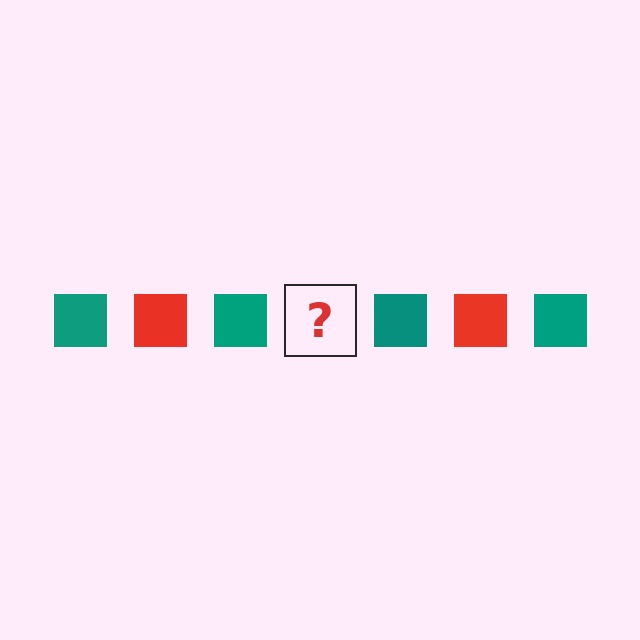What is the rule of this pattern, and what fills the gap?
The rule is that the pattern cycles through teal, red squares. The gap should be filled with a red square.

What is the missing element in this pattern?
The missing element is a red square.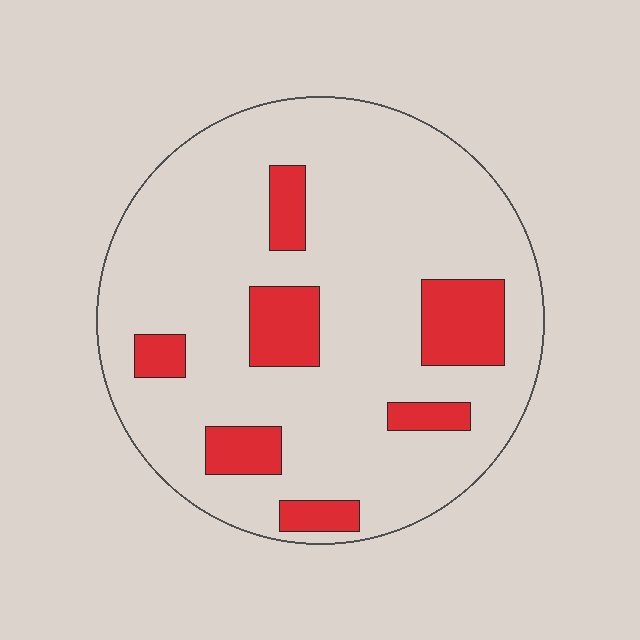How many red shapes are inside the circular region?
7.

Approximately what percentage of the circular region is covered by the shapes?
Approximately 15%.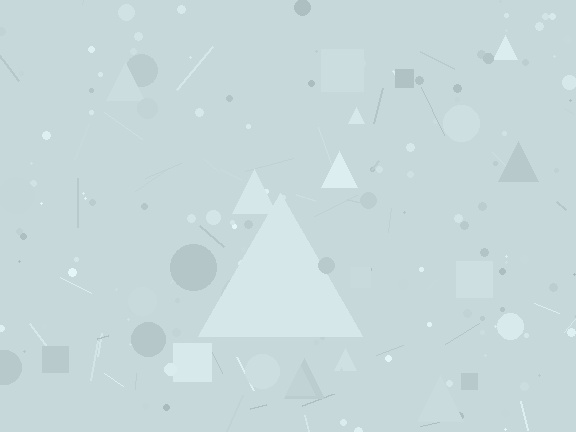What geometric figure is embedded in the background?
A triangle is embedded in the background.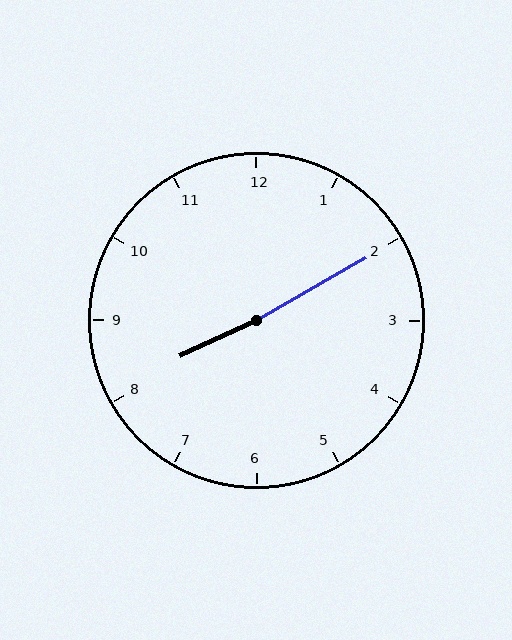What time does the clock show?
8:10.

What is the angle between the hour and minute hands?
Approximately 175 degrees.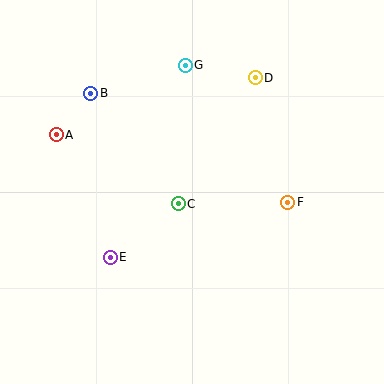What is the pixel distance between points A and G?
The distance between A and G is 147 pixels.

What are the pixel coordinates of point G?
Point G is at (185, 65).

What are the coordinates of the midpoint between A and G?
The midpoint between A and G is at (121, 100).